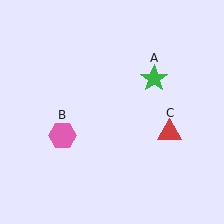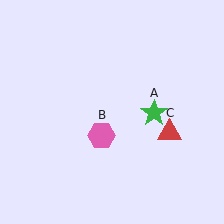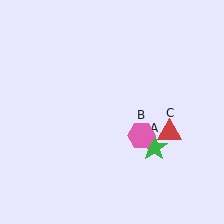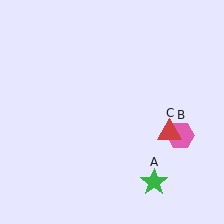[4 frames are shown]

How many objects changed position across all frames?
2 objects changed position: green star (object A), pink hexagon (object B).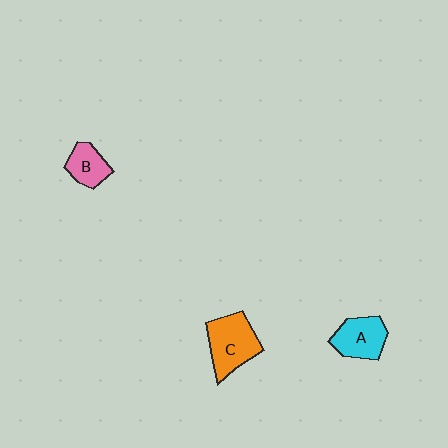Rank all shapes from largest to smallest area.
From largest to smallest: C (orange), A (cyan), B (pink).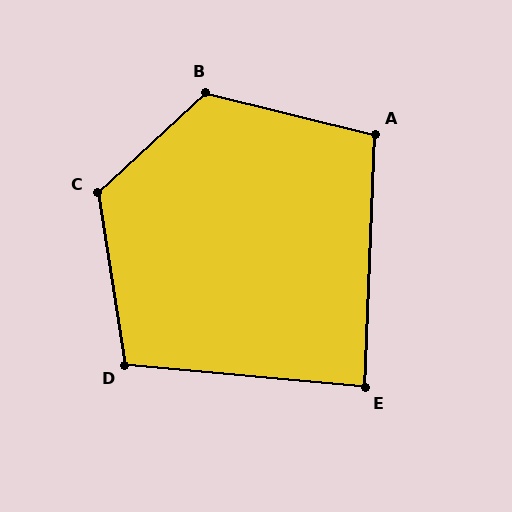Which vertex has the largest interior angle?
C, at approximately 124 degrees.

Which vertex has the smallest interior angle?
E, at approximately 87 degrees.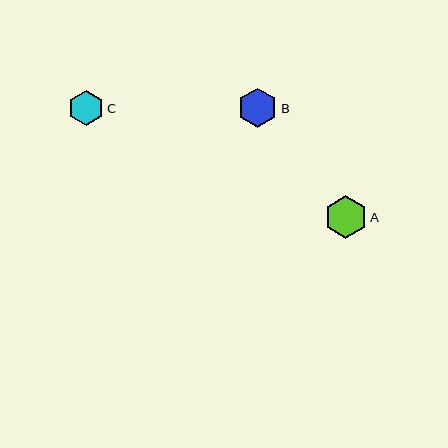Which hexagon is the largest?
Hexagon A is the largest with a size of approximately 43 pixels.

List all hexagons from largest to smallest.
From largest to smallest: A, B, C.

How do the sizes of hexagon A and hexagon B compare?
Hexagon A and hexagon B are approximately the same size.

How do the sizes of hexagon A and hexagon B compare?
Hexagon A and hexagon B are approximately the same size.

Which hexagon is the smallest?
Hexagon C is the smallest with a size of approximately 35 pixels.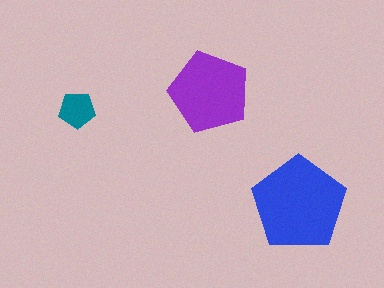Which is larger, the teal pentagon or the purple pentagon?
The purple one.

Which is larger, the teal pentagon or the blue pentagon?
The blue one.